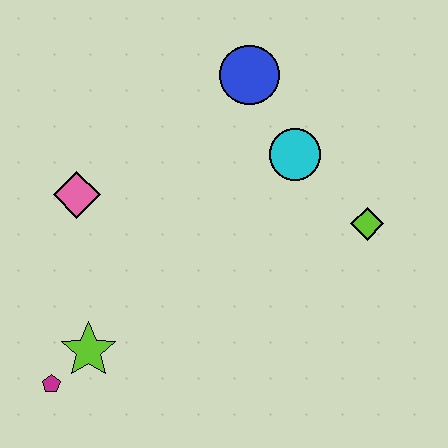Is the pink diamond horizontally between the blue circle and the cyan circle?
No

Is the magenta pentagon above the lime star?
No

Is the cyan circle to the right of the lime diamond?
No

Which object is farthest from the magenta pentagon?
The blue circle is farthest from the magenta pentagon.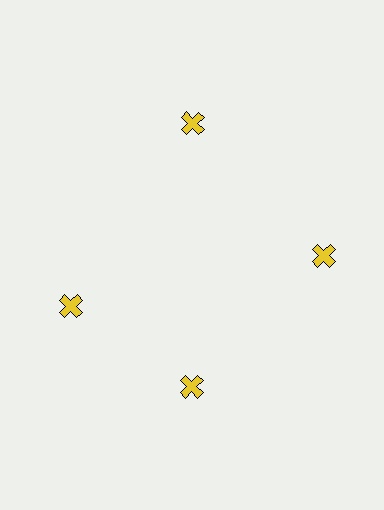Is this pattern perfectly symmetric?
No. The 4 yellow crosses are arranged in a ring, but one element near the 9 o'clock position is rotated out of alignment along the ring, breaking the 4-fold rotational symmetry.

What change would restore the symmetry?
The symmetry would be restored by rotating it back into even spacing with its neighbors so that all 4 crosses sit at equal angles and equal distance from the center.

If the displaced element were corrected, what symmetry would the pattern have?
It would have 4-fold rotational symmetry — the pattern would map onto itself every 90 degrees.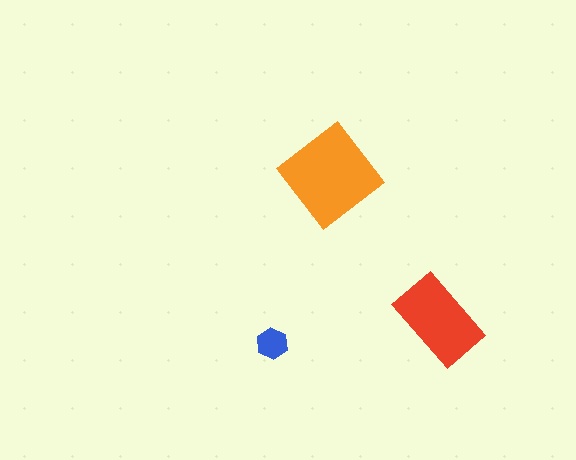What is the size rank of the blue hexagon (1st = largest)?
3rd.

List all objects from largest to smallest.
The orange diamond, the red rectangle, the blue hexagon.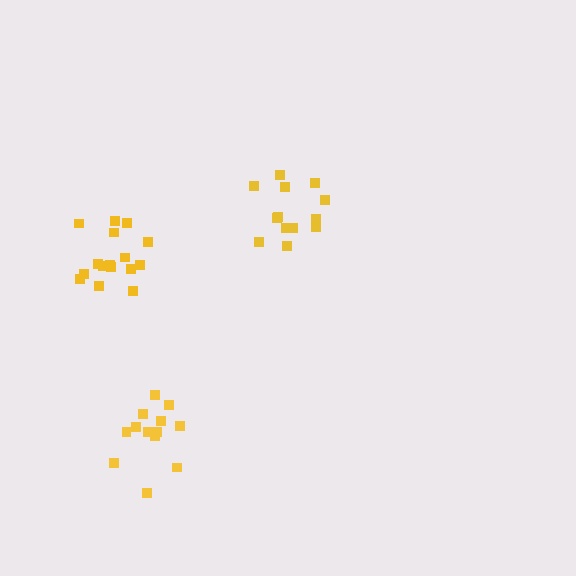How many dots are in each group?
Group 1: 13 dots, Group 2: 16 dots, Group 3: 13 dots (42 total).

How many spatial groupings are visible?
There are 3 spatial groupings.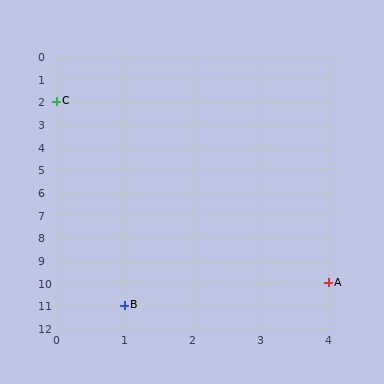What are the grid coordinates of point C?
Point C is at grid coordinates (0, 2).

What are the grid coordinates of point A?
Point A is at grid coordinates (4, 10).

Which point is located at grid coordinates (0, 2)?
Point C is at (0, 2).